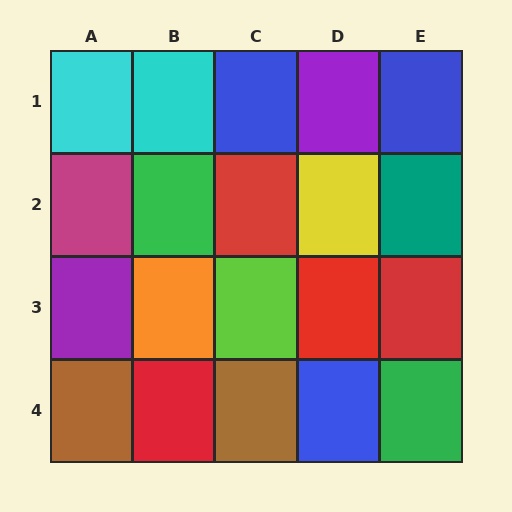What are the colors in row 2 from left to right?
Magenta, green, red, yellow, teal.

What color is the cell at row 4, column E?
Green.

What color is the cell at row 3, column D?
Red.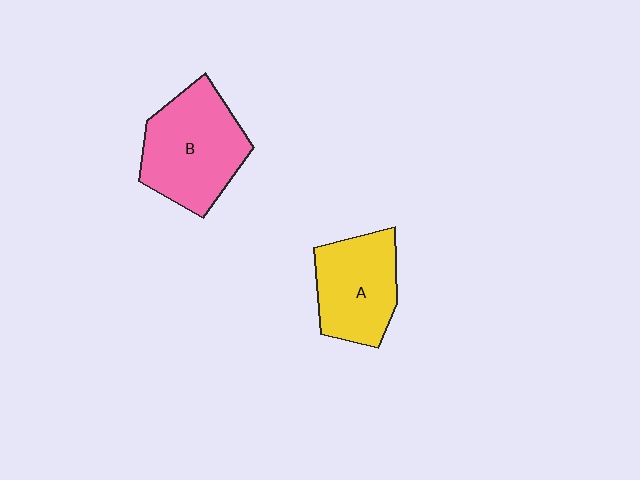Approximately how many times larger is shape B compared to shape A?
Approximately 1.2 times.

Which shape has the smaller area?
Shape A (yellow).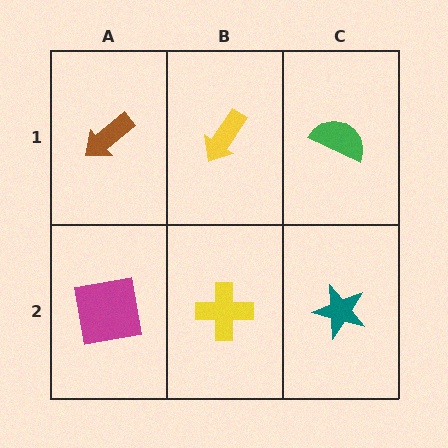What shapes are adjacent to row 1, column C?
A teal star (row 2, column C), a yellow arrow (row 1, column B).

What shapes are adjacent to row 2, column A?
A brown arrow (row 1, column A), a yellow cross (row 2, column B).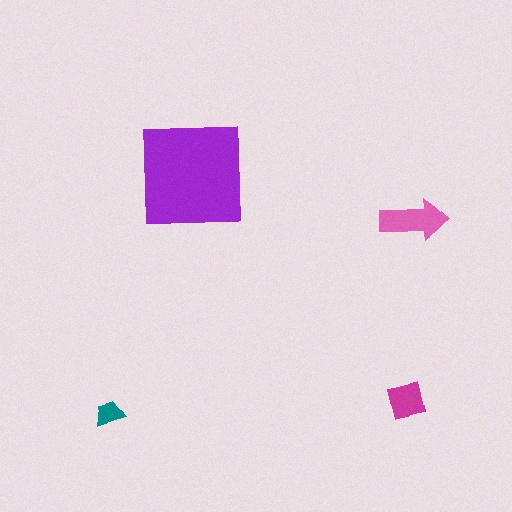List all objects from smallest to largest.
The teal trapezoid, the magenta square, the pink arrow, the purple square.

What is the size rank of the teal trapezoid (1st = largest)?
4th.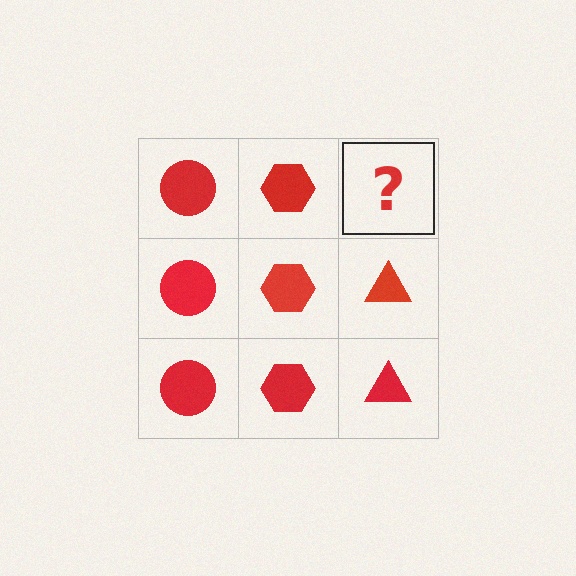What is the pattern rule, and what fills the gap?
The rule is that each column has a consistent shape. The gap should be filled with a red triangle.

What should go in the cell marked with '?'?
The missing cell should contain a red triangle.